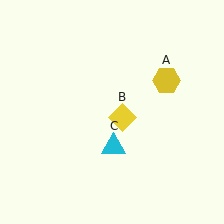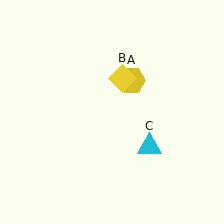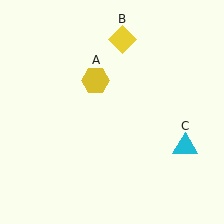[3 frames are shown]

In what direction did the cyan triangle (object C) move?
The cyan triangle (object C) moved right.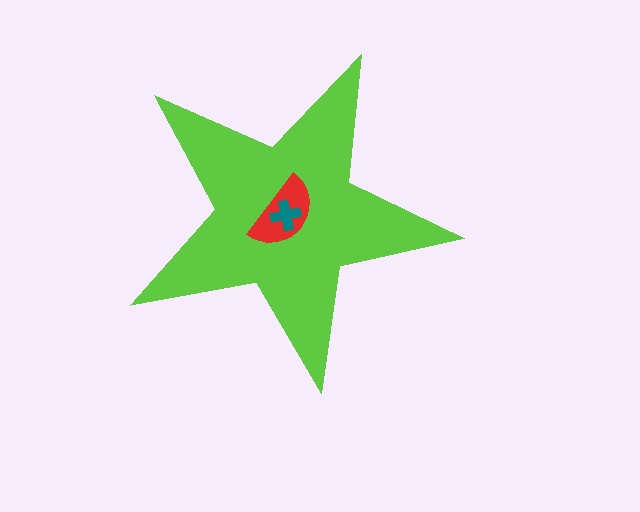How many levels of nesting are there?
3.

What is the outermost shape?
The lime star.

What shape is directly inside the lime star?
The red semicircle.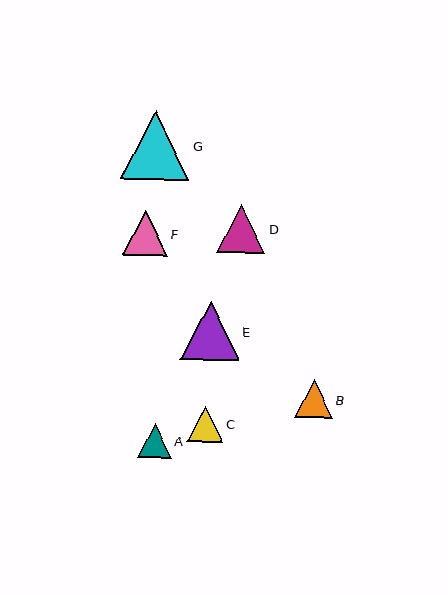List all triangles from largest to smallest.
From largest to smallest: G, E, D, F, B, C, A.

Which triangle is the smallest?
Triangle A is the smallest with a size of approximately 34 pixels.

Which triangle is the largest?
Triangle G is the largest with a size of approximately 68 pixels.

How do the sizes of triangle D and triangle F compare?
Triangle D and triangle F are approximately the same size.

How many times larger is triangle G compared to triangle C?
Triangle G is approximately 1.9 times the size of triangle C.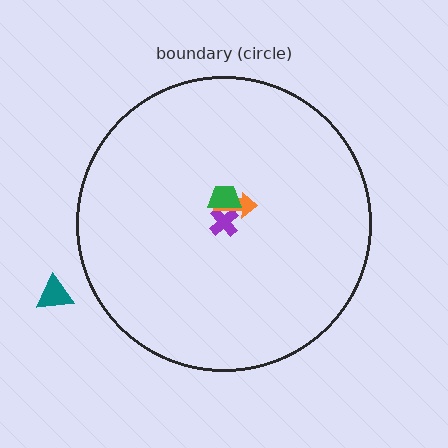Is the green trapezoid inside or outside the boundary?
Inside.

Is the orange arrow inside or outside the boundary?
Inside.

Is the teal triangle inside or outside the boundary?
Outside.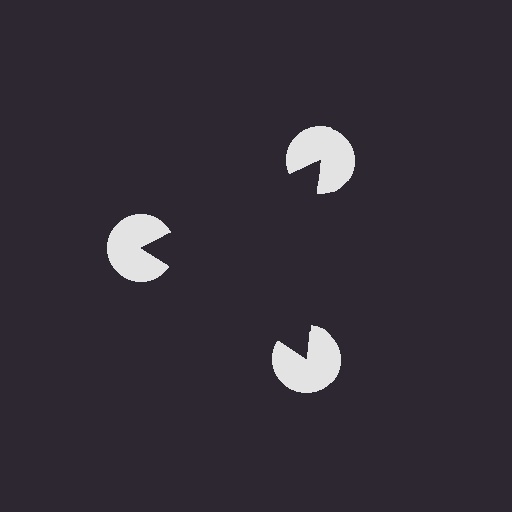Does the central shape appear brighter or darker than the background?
It typically appears slightly darker than the background, even though no actual brightness change is drawn.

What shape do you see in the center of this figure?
An illusory triangle — its edges are inferred from the aligned wedge cuts in the pac-man discs, not physically drawn.